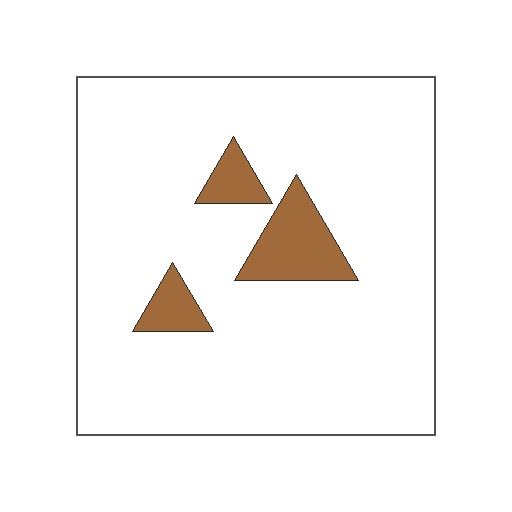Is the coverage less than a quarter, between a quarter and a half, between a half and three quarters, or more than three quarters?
Less than a quarter.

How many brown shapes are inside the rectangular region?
3.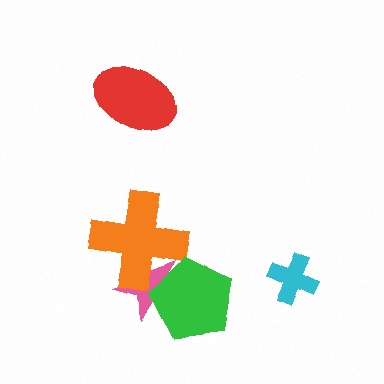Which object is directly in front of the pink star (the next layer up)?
The orange cross is directly in front of the pink star.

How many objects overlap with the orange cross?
2 objects overlap with the orange cross.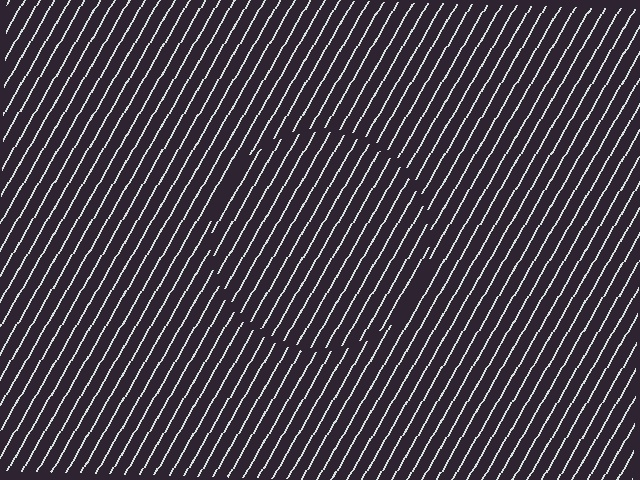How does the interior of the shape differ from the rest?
The interior of the shape contains the same grating, shifted by half a period — the contour is defined by the phase discontinuity where line-ends from the inner and outer gratings abut.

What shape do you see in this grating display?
An illusory circle. The interior of the shape contains the same grating, shifted by half a period — the contour is defined by the phase discontinuity where line-ends from the inner and outer gratings abut.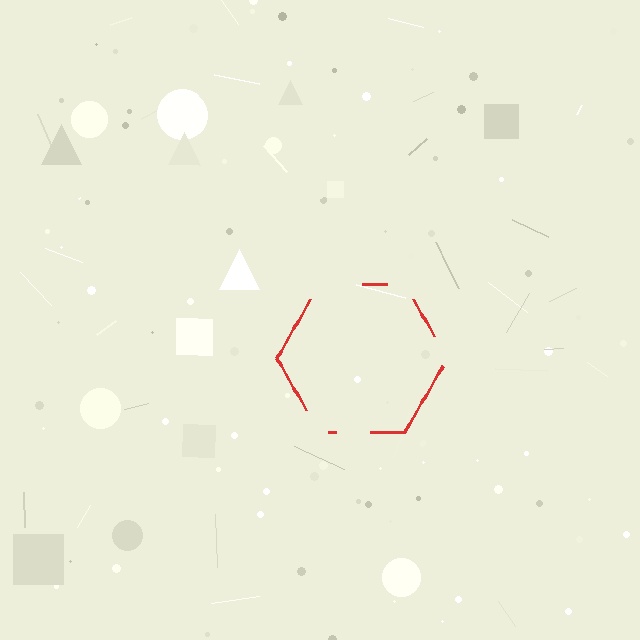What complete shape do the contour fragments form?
The contour fragments form a hexagon.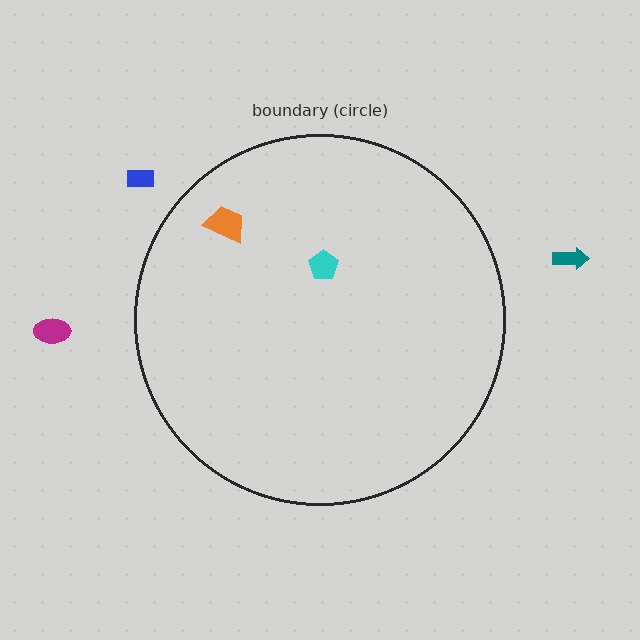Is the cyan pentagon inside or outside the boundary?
Inside.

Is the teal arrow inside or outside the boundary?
Outside.